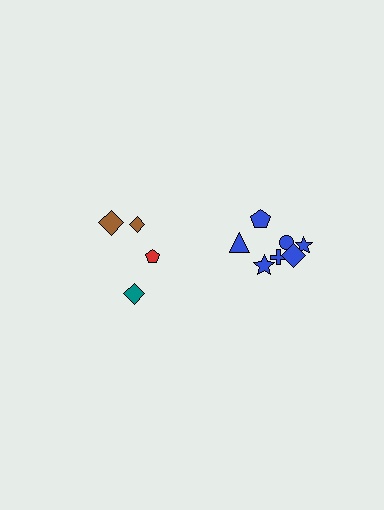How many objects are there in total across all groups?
There are 11 objects.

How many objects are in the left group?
There are 4 objects.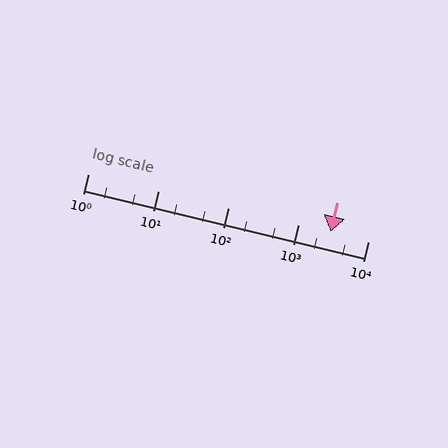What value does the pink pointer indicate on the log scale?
The pointer indicates approximately 2900.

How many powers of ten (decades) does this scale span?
The scale spans 4 decades, from 1 to 10000.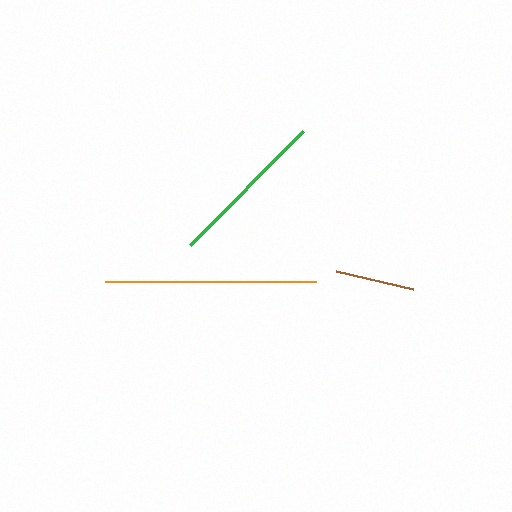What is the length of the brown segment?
The brown segment is approximately 79 pixels long.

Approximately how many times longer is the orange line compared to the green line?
The orange line is approximately 1.3 times the length of the green line.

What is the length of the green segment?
The green segment is approximately 160 pixels long.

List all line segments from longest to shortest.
From longest to shortest: orange, green, brown.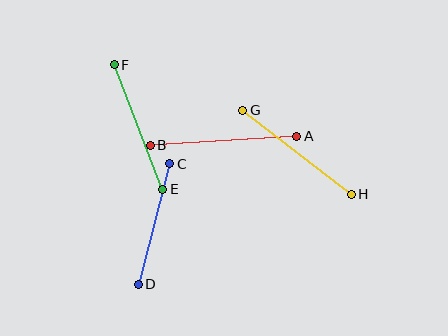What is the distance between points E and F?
The distance is approximately 134 pixels.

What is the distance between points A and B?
The distance is approximately 147 pixels.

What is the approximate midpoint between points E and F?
The midpoint is at approximately (139, 127) pixels.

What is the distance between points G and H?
The distance is approximately 137 pixels.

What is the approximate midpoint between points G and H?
The midpoint is at approximately (297, 152) pixels.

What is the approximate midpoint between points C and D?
The midpoint is at approximately (154, 224) pixels.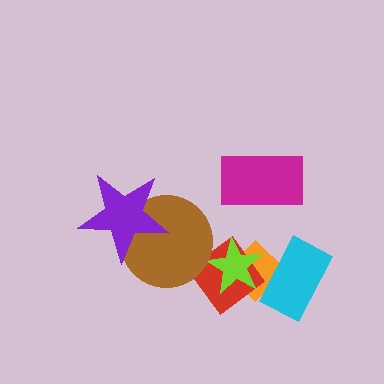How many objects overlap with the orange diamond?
3 objects overlap with the orange diamond.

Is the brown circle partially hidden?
Yes, it is partially covered by another shape.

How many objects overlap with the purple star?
1 object overlaps with the purple star.